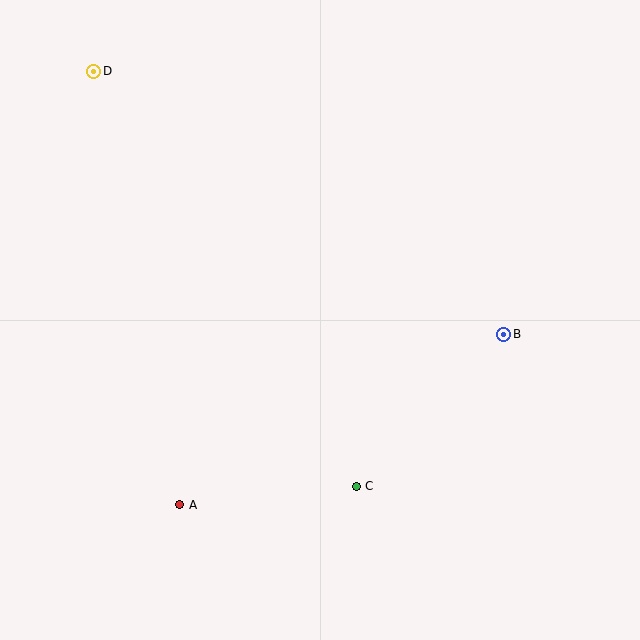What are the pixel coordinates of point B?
Point B is at (504, 334).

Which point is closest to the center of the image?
Point C at (356, 486) is closest to the center.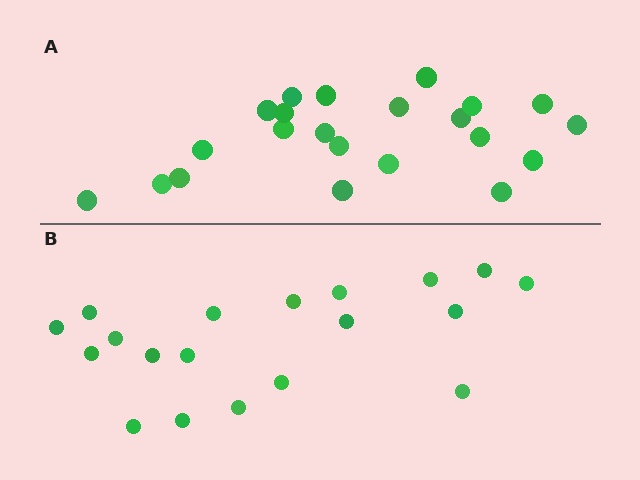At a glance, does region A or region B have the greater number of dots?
Region A (the top region) has more dots.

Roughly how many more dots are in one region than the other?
Region A has just a few more — roughly 2 or 3 more dots than region B.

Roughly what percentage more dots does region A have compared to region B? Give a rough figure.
About 15% more.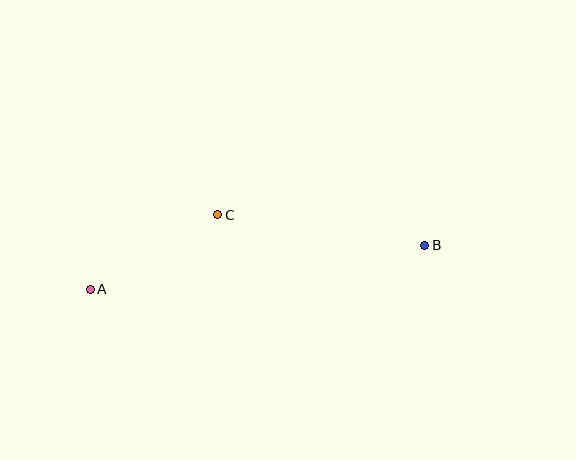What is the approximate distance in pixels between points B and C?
The distance between B and C is approximately 209 pixels.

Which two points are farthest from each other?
Points A and B are farthest from each other.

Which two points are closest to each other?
Points A and C are closest to each other.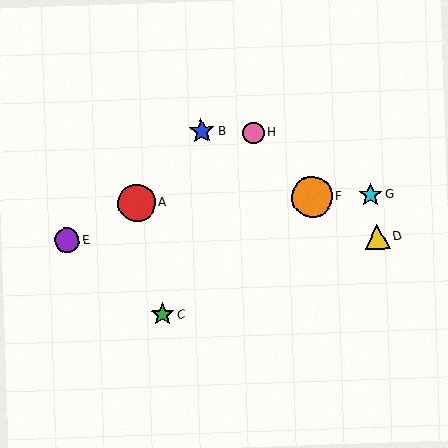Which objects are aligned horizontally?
Objects A, F, G are aligned horizontally.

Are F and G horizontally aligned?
Yes, both are at y≈197.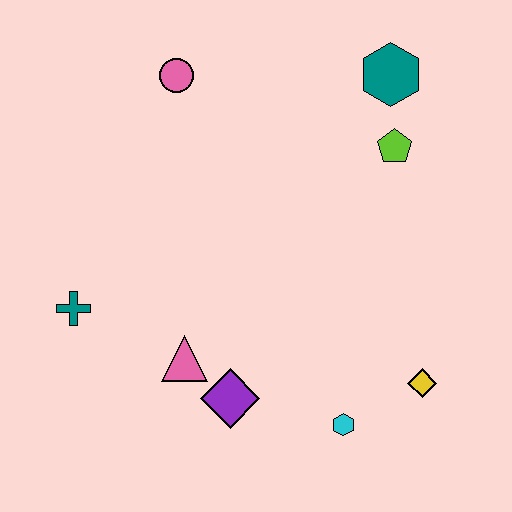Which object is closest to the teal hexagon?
The lime pentagon is closest to the teal hexagon.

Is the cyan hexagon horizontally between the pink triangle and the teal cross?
No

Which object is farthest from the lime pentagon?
The teal cross is farthest from the lime pentagon.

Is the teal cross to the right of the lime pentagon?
No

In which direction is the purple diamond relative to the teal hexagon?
The purple diamond is below the teal hexagon.